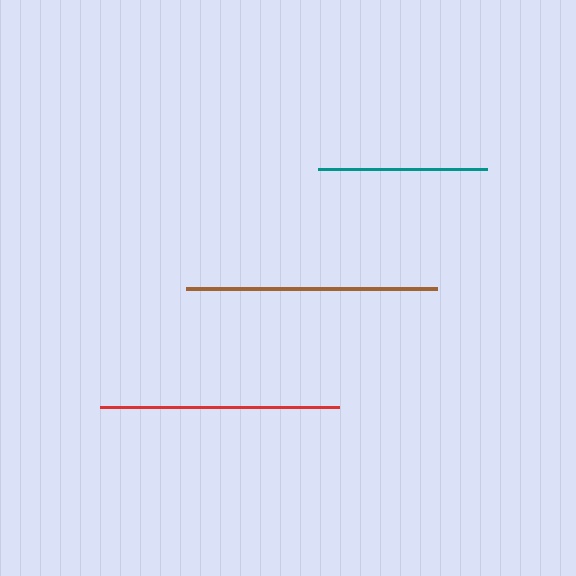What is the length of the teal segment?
The teal segment is approximately 169 pixels long.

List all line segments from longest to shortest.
From longest to shortest: brown, red, teal.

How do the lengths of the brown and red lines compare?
The brown and red lines are approximately the same length.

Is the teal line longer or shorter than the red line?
The red line is longer than the teal line.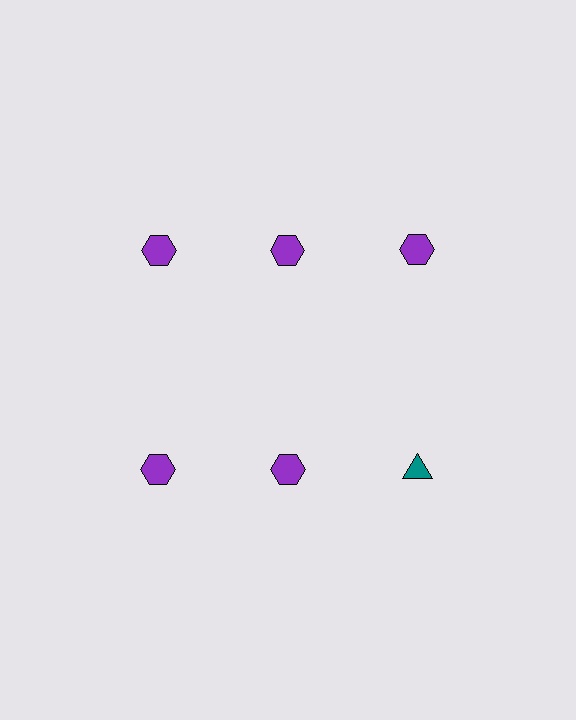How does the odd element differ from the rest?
It differs in both color (teal instead of purple) and shape (triangle instead of hexagon).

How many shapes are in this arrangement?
There are 6 shapes arranged in a grid pattern.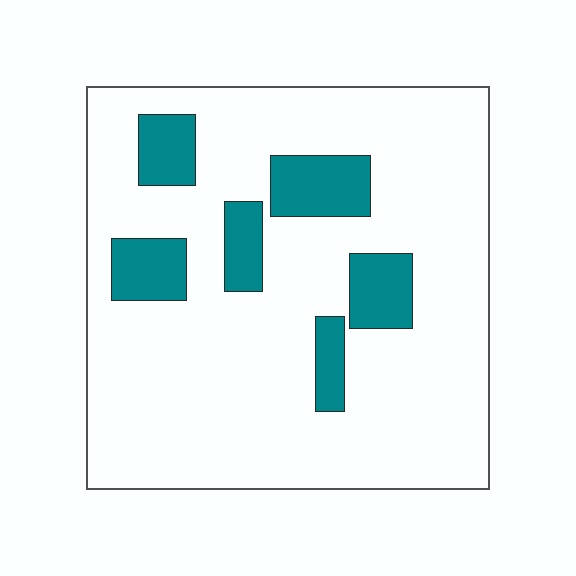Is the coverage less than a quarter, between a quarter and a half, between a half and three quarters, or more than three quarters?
Less than a quarter.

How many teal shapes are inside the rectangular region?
6.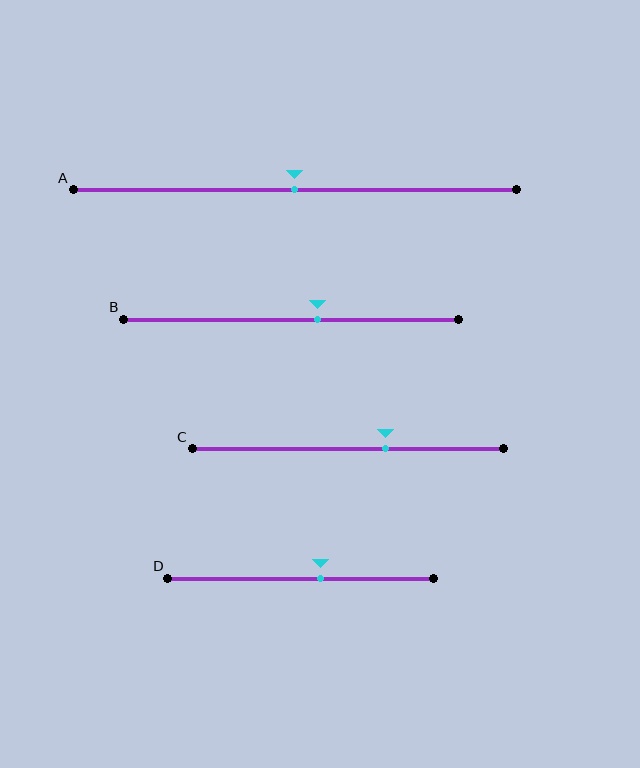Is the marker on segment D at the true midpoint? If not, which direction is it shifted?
No, the marker on segment D is shifted to the right by about 8% of the segment length.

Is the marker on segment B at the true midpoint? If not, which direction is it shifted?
No, the marker on segment B is shifted to the right by about 8% of the segment length.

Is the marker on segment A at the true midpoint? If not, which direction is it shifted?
Yes, the marker on segment A is at the true midpoint.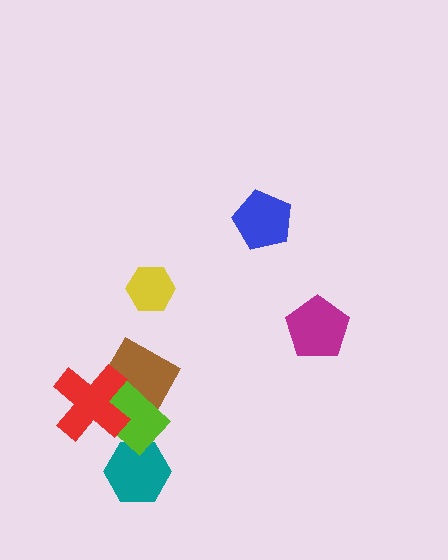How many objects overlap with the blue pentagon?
0 objects overlap with the blue pentagon.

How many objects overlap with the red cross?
2 objects overlap with the red cross.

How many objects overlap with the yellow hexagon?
0 objects overlap with the yellow hexagon.